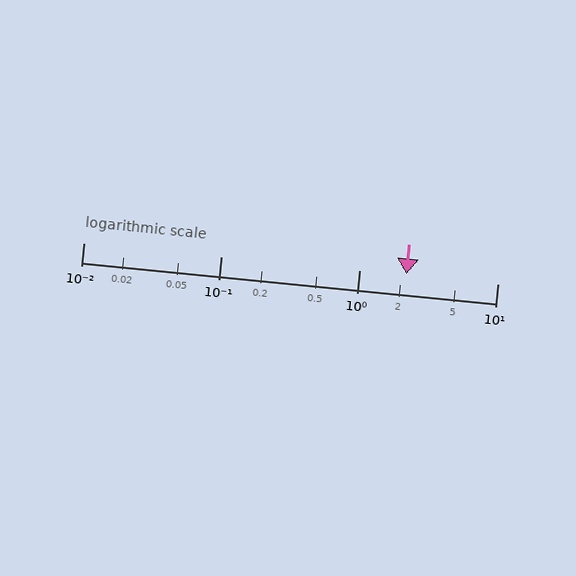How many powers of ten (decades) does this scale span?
The scale spans 3 decades, from 0.01 to 10.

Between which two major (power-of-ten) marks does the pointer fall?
The pointer is between 1 and 10.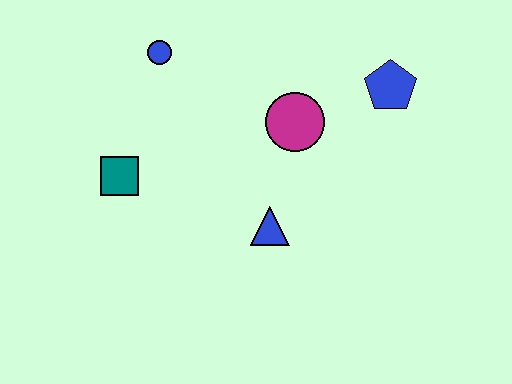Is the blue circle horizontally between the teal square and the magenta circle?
Yes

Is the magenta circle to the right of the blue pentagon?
No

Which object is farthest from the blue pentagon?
The teal square is farthest from the blue pentagon.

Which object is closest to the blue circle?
The teal square is closest to the blue circle.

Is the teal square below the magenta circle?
Yes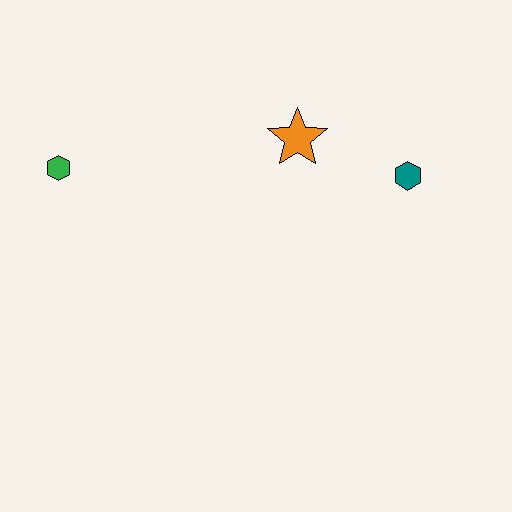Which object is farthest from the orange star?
The green hexagon is farthest from the orange star.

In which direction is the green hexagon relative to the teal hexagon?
The green hexagon is to the left of the teal hexagon.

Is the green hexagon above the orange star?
No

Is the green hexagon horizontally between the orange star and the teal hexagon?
No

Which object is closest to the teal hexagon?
The orange star is closest to the teal hexagon.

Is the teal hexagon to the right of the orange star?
Yes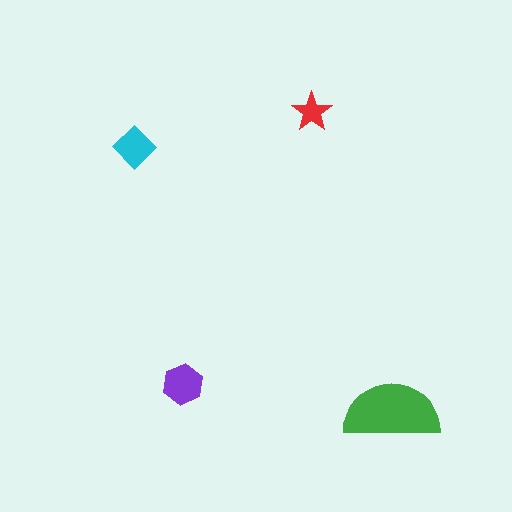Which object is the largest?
The green semicircle.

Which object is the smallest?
The red star.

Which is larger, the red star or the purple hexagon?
The purple hexagon.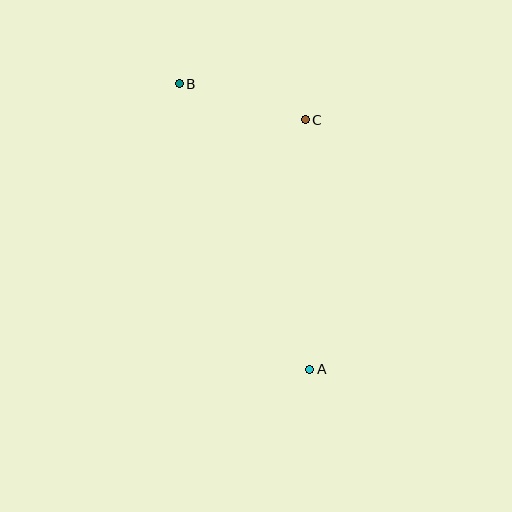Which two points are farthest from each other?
Points A and B are farthest from each other.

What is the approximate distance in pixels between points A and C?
The distance between A and C is approximately 249 pixels.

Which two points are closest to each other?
Points B and C are closest to each other.